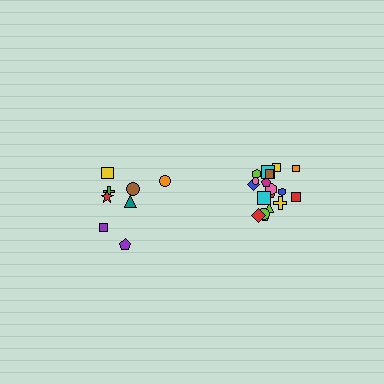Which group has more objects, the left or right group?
The right group.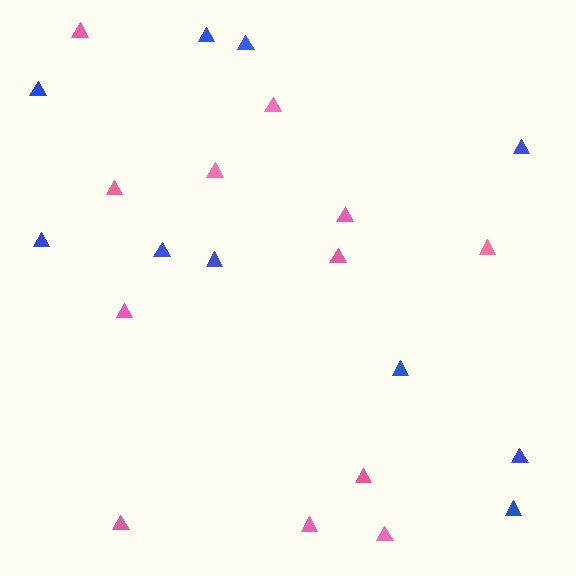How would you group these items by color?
There are 2 groups: one group of blue triangles (10) and one group of pink triangles (12).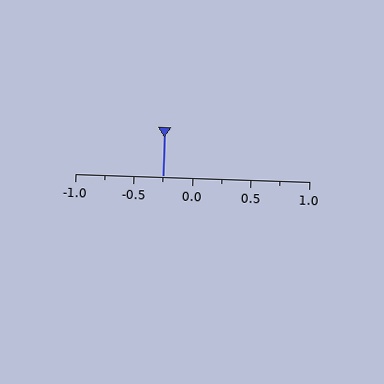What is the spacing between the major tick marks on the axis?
The major ticks are spaced 0.5 apart.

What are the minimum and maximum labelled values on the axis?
The axis runs from -1.0 to 1.0.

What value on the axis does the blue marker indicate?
The marker indicates approximately -0.25.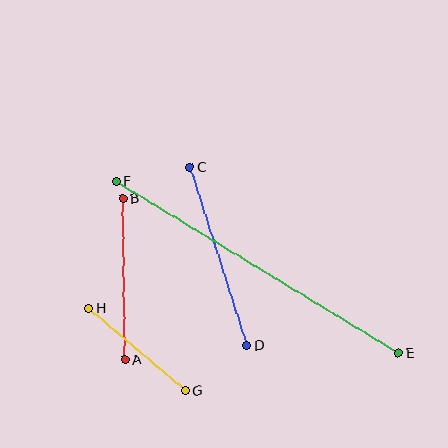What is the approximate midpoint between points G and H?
The midpoint is at approximately (137, 350) pixels.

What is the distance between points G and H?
The distance is approximately 127 pixels.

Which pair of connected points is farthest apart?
Points E and F are farthest apart.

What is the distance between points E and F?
The distance is approximately 330 pixels.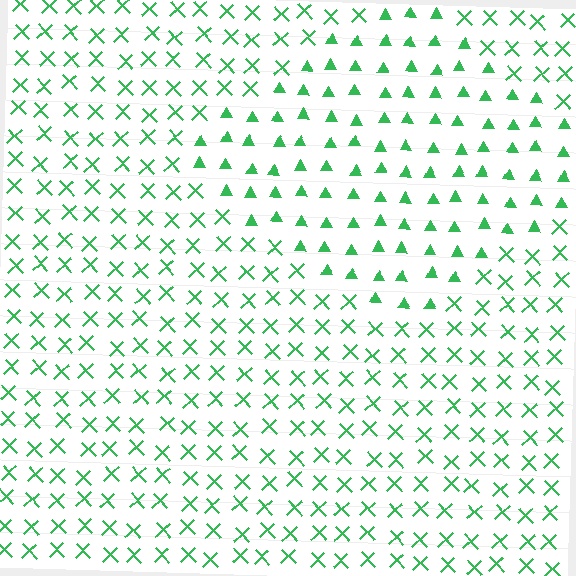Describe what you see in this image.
The image is filled with small green elements arranged in a uniform grid. A diamond-shaped region contains triangles, while the surrounding area contains X marks. The boundary is defined purely by the change in element shape.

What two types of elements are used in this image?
The image uses triangles inside the diamond region and X marks outside it.